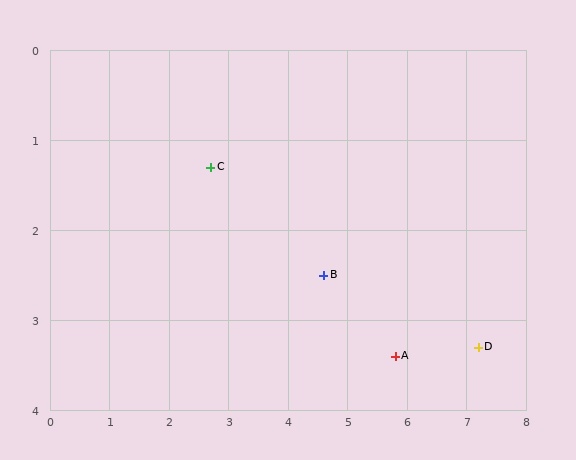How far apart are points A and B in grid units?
Points A and B are about 1.5 grid units apart.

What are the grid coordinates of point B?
Point B is at approximately (4.6, 2.5).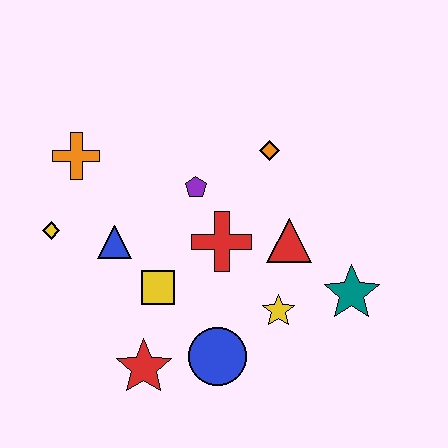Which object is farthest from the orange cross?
The teal star is farthest from the orange cross.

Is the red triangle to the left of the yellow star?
No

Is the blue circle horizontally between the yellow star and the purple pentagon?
Yes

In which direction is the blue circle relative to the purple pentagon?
The blue circle is below the purple pentagon.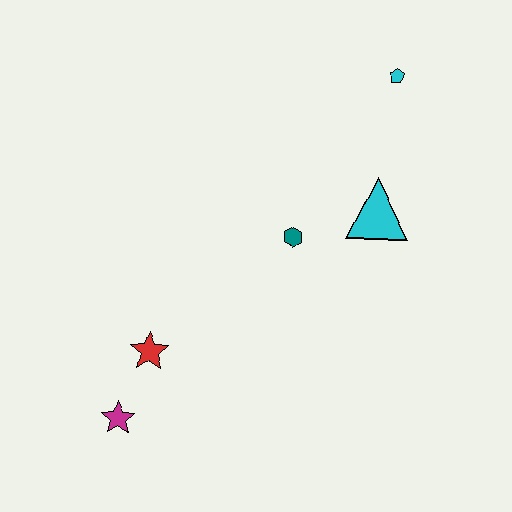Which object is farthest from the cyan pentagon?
The magenta star is farthest from the cyan pentagon.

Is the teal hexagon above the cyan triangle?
No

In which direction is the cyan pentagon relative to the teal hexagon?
The cyan pentagon is above the teal hexagon.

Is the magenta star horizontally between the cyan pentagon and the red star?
No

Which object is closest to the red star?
The magenta star is closest to the red star.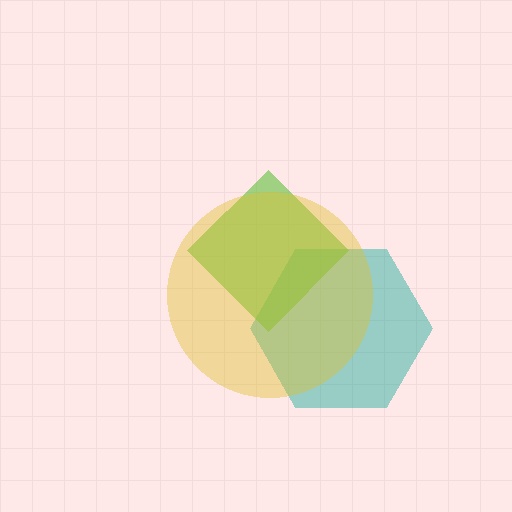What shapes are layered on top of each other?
The layered shapes are: a teal hexagon, a lime diamond, a yellow circle.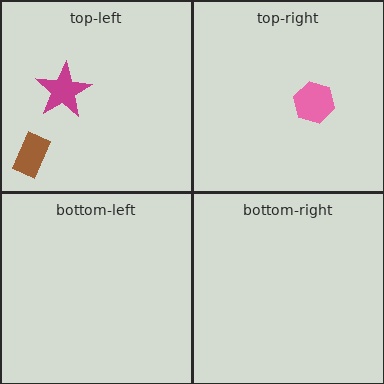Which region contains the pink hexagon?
The top-right region.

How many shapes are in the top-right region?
1.